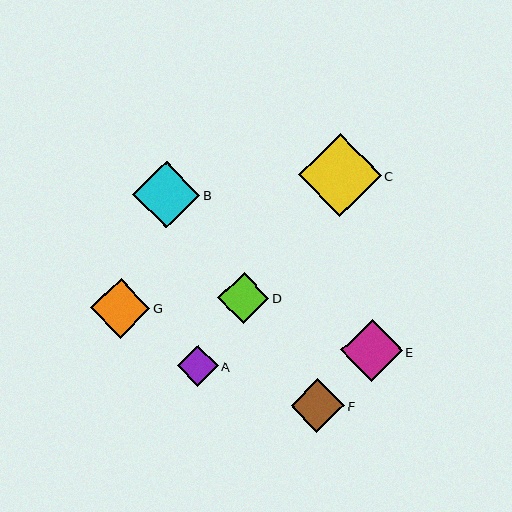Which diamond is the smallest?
Diamond A is the smallest with a size of approximately 41 pixels.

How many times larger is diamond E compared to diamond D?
Diamond E is approximately 1.2 times the size of diamond D.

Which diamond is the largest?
Diamond C is the largest with a size of approximately 83 pixels.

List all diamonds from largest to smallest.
From largest to smallest: C, B, E, G, F, D, A.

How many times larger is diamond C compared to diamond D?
Diamond C is approximately 1.6 times the size of diamond D.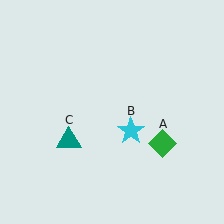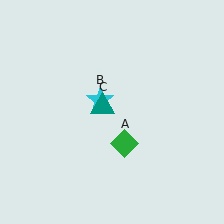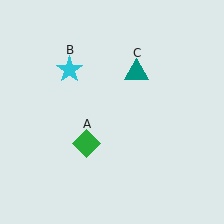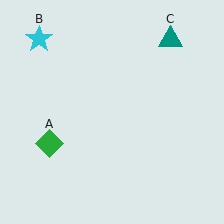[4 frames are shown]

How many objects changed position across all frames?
3 objects changed position: green diamond (object A), cyan star (object B), teal triangle (object C).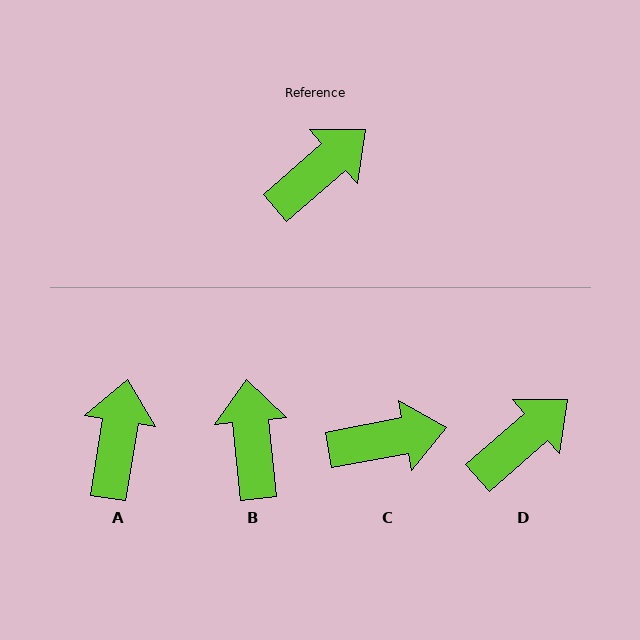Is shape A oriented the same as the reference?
No, it is off by about 40 degrees.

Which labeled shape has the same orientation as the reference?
D.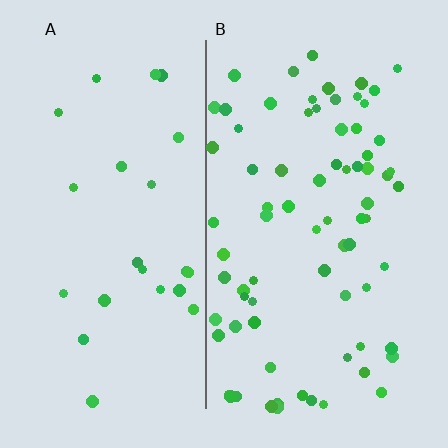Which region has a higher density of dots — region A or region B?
B (the right).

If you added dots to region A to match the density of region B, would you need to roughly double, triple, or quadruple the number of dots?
Approximately triple.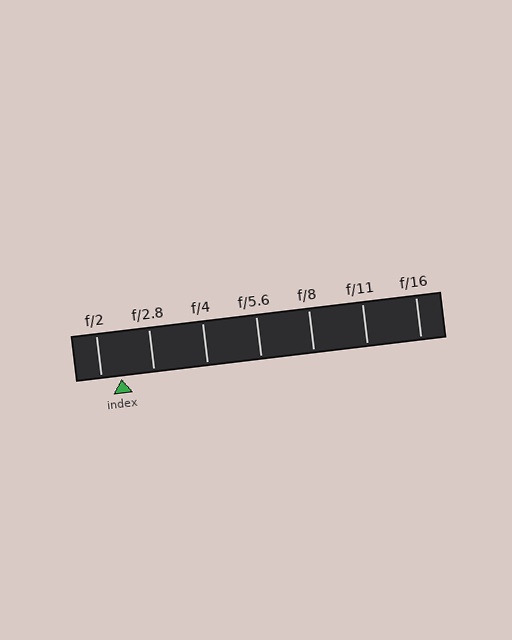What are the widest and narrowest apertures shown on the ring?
The widest aperture shown is f/2 and the narrowest is f/16.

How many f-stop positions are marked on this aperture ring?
There are 7 f-stop positions marked.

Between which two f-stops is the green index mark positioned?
The index mark is between f/2 and f/2.8.